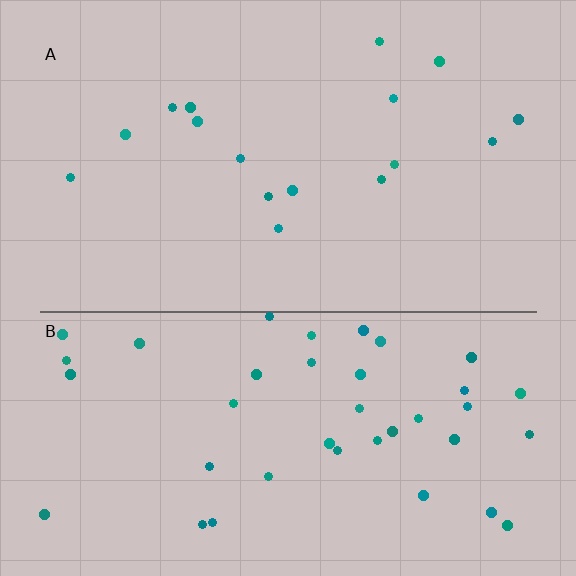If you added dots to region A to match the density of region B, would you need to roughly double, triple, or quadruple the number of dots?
Approximately double.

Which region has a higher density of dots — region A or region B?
B (the bottom).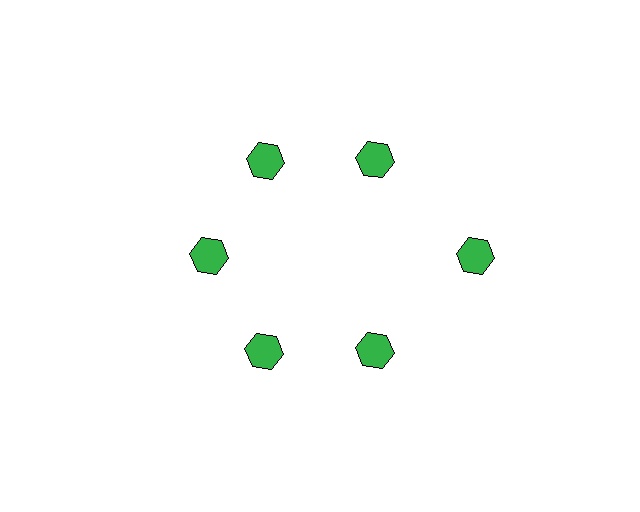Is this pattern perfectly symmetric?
No. The 6 green hexagons are arranged in a ring, but one element near the 3 o'clock position is pushed outward from the center, breaking the 6-fold rotational symmetry.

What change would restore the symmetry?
The symmetry would be restored by moving it inward, back onto the ring so that all 6 hexagons sit at equal angles and equal distance from the center.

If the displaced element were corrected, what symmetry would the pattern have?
It would have 6-fold rotational symmetry — the pattern would map onto itself every 60 degrees.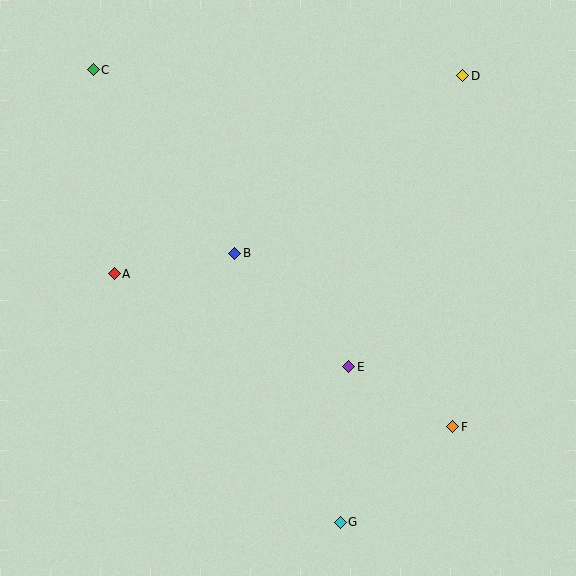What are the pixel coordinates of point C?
Point C is at (93, 70).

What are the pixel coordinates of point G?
Point G is at (340, 523).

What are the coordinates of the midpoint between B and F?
The midpoint between B and F is at (344, 340).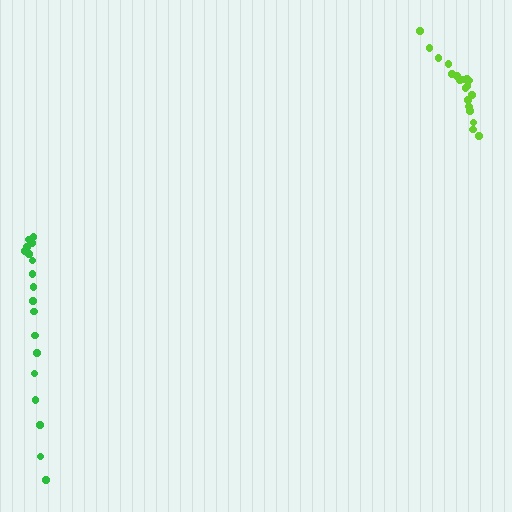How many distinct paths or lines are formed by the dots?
There are 2 distinct paths.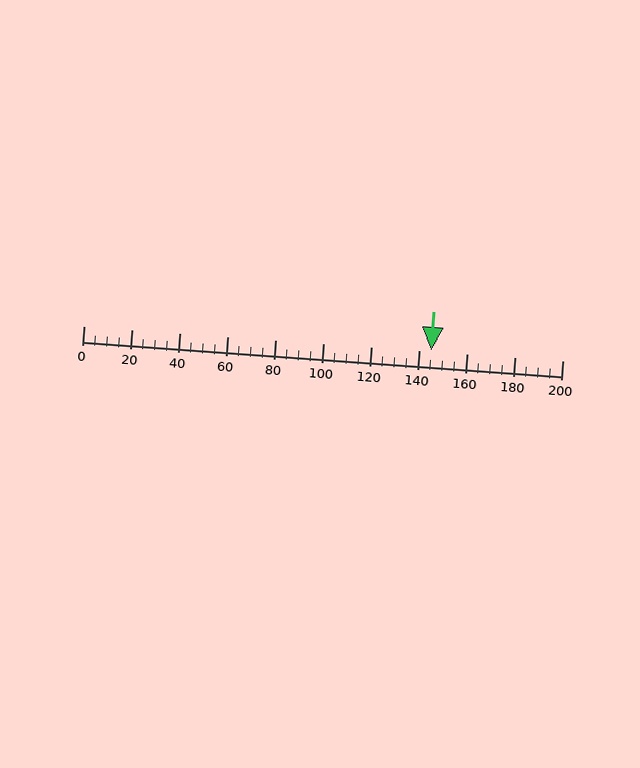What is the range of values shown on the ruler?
The ruler shows values from 0 to 200.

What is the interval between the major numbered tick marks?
The major tick marks are spaced 20 units apart.